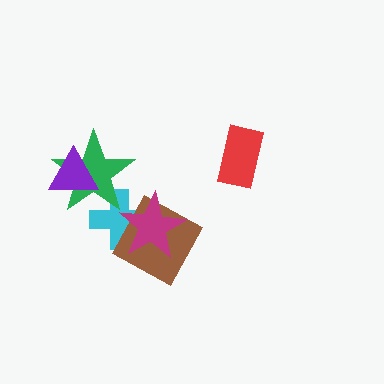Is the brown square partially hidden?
Yes, it is partially covered by another shape.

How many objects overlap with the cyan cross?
3 objects overlap with the cyan cross.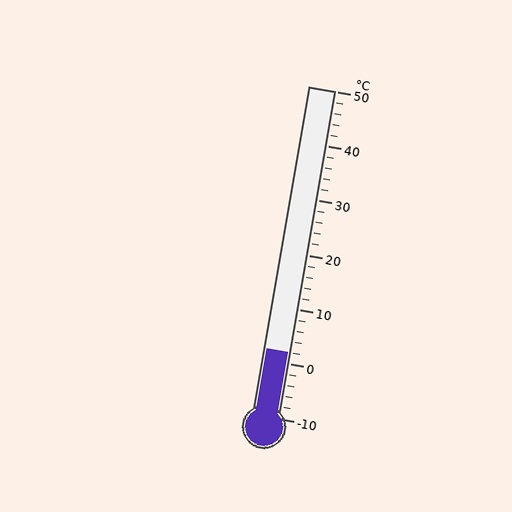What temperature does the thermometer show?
The thermometer shows approximately 2°C.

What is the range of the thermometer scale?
The thermometer scale ranges from -10°C to 50°C.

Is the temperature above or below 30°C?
The temperature is below 30°C.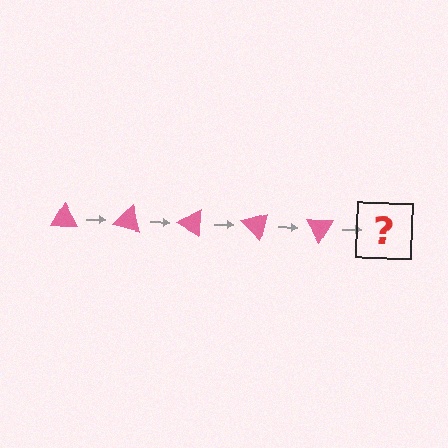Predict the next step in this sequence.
The next step is a pink triangle rotated 75 degrees.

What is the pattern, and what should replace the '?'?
The pattern is that the triangle rotates 15 degrees each step. The '?' should be a pink triangle rotated 75 degrees.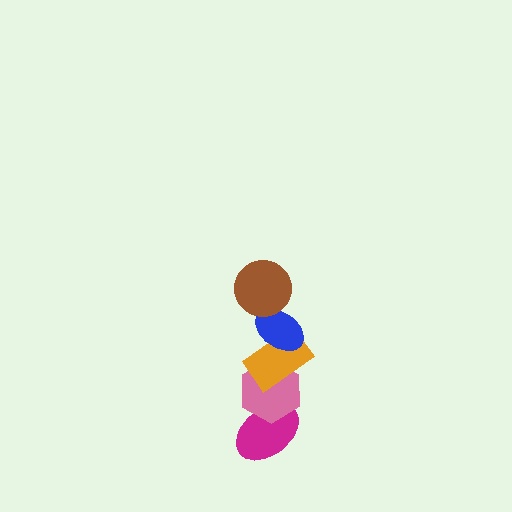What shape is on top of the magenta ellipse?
The pink hexagon is on top of the magenta ellipse.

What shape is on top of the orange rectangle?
The blue ellipse is on top of the orange rectangle.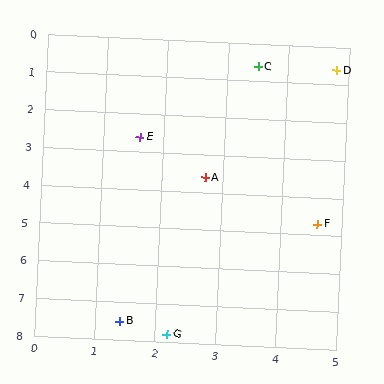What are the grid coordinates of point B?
Point B is at approximately (1.4, 7.5).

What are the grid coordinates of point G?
Point G is at approximately (2.2, 7.8).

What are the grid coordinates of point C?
Point C is at approximately (3.5, 0.6).